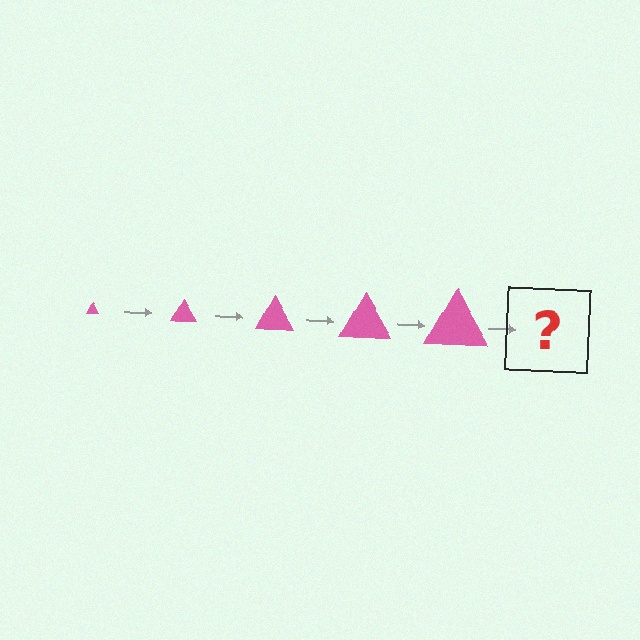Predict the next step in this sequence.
The next step is a pink triangle, larger than the previous one.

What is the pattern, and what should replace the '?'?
The pattern is that the triangle gets progressively larger each step. The '?' should be a pink triangle, larger than the previous one.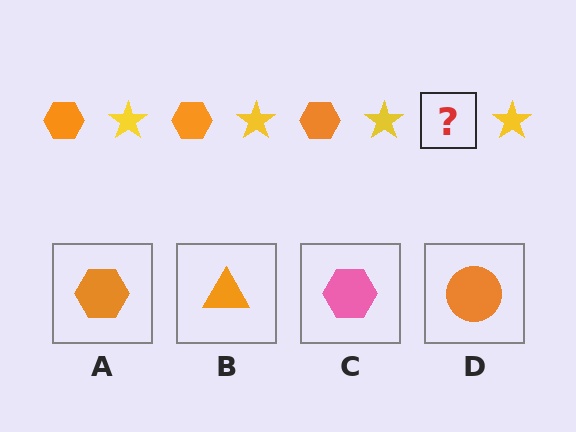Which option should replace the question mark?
Option A.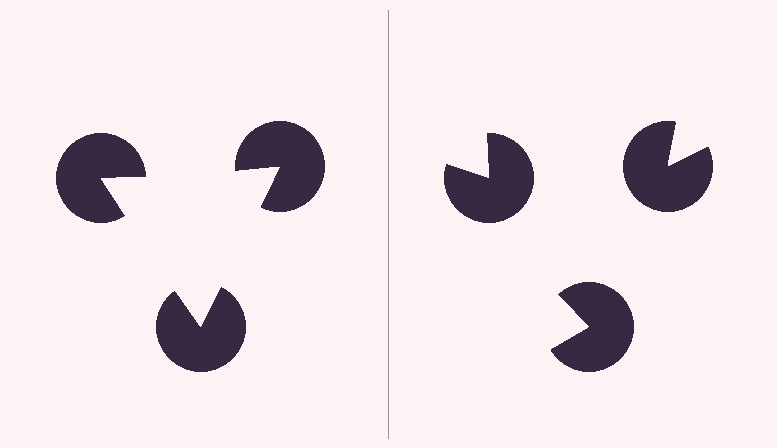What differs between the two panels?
The pac-man discs are positioned identically on both sides; only the wedge orientations differ. On the left they align to a triangle; on the right they are misaligned.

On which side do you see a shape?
An illusory triangle appears on the left side. On the right side the wedge cuts are rotated, so no coherent shape forms.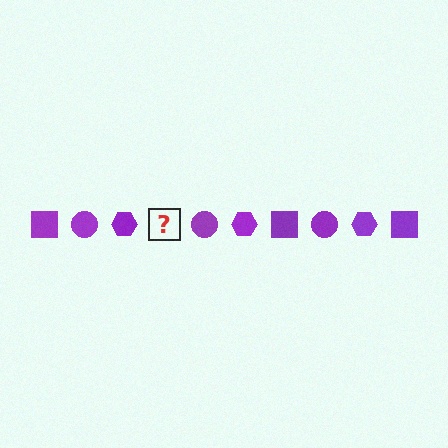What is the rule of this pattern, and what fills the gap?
The rule is that the pattern cycles through square, circle, hexagon shapes in purple. The gap should be filled with a purple square.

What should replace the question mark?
The question mark should be replaced with a purple square.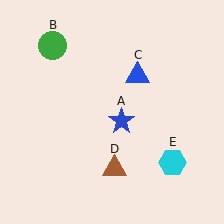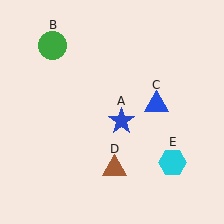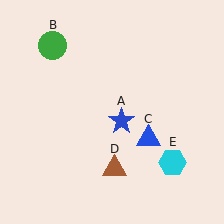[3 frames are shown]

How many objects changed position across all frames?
1 object changed position: blue triangle (object C).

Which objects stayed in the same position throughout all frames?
Blue star (object A) and green circle (object B) and brown triangle (object D) and cyan hexagon (object E) remained stationary.